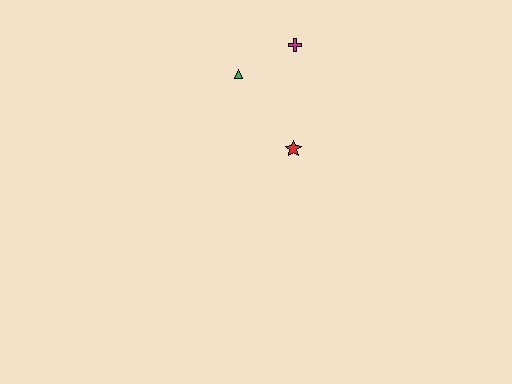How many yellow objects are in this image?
There are no yellow objects.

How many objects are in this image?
There are 3 objects.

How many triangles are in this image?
There is 1 triangle.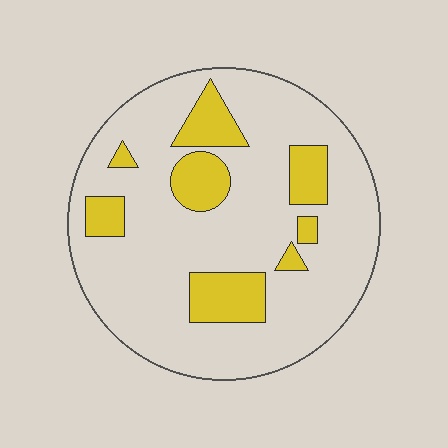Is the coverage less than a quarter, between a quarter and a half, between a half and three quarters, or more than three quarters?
Less than a quarter.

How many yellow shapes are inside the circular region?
8.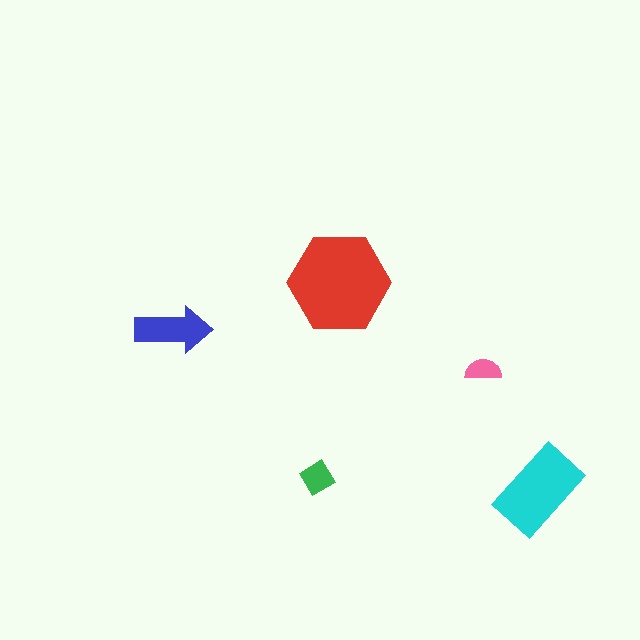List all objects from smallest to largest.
The pink semicircle, the green diamond, the blue arrow, the cyan rectangle, the red hexagon.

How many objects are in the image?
There are 5 objects in the image.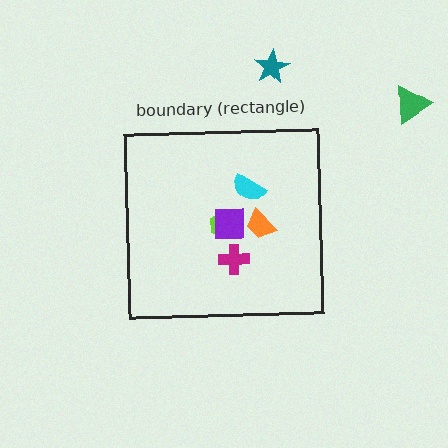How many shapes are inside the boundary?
5 inside, 2 outside.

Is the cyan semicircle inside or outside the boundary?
Inside.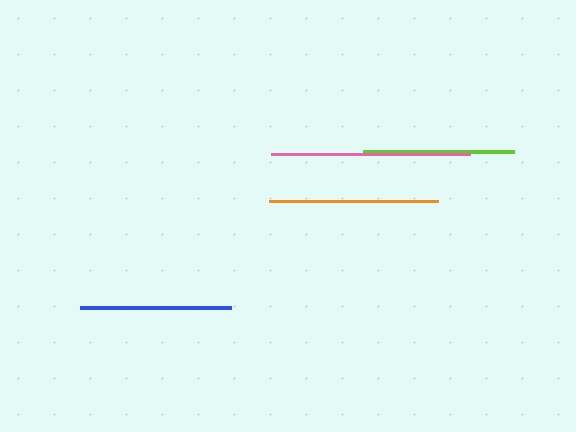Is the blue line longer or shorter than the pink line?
The pink line is longer than the blue line.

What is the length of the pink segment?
The pink segment is approximately 199 pixels long.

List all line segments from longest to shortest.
From longest to shortest: pink, orange, blue, lime.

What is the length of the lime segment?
The lime segment is approximately 151 pixels long.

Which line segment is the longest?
The pink line is the longest at approximately 199 pixels.